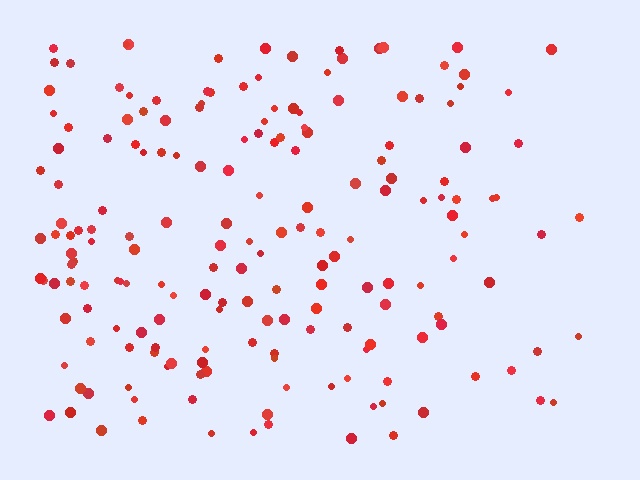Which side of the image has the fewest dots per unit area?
The right.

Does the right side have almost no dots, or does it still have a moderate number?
Still a moderate number, just noticeably fewer than the left.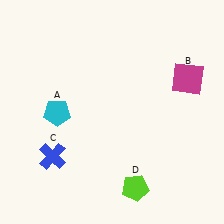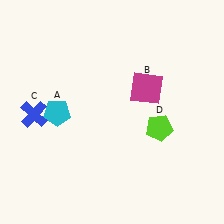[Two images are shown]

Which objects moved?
The objects that moved are: the magenta square (B), the blue cross (C), the lime pentagon (D).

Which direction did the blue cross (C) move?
The blue cross (C) moved up.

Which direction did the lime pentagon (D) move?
The lime pentagon (D) moved up.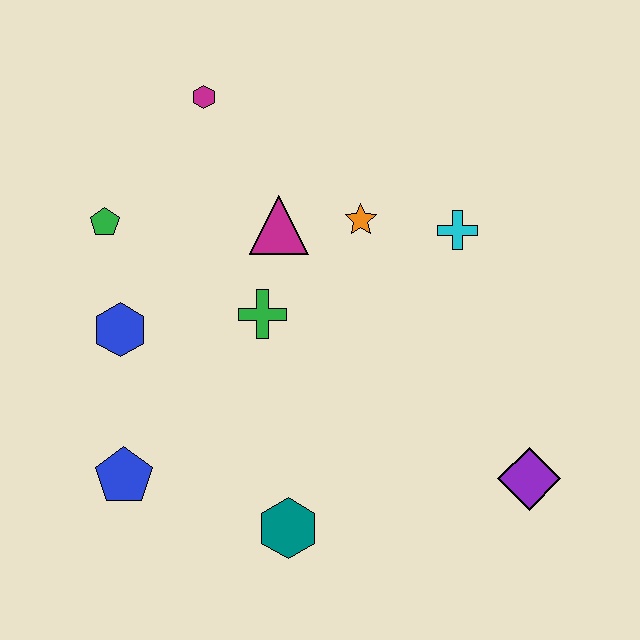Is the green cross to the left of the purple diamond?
Yes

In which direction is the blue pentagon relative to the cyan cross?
The blue pentagon is to the left of the cyan cross.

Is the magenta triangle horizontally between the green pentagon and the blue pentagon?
No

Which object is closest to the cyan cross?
The orange star is closest to the cyan cross.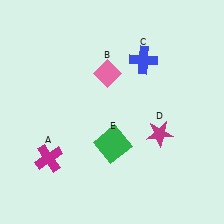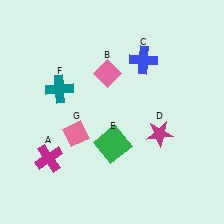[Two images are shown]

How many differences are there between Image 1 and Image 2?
There are 2 differences between the two images.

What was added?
A teal cross (F), a pink diamond (G) were added in Image 2.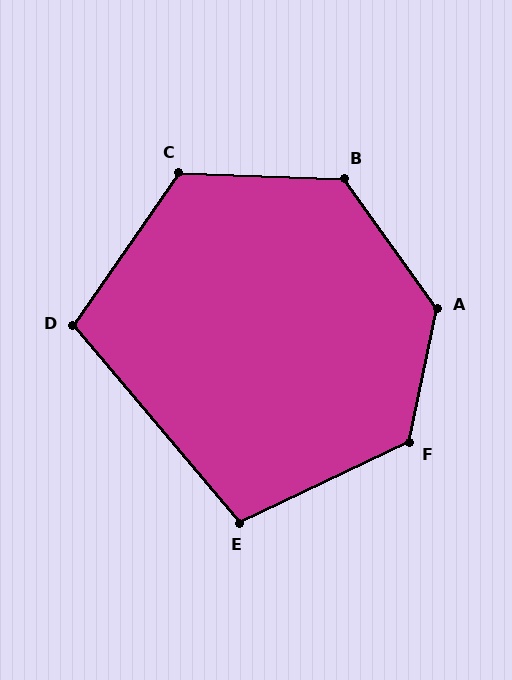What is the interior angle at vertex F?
Approximately 127 degrees (obtuse).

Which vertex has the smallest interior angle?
E, at approximately 105 degrees.